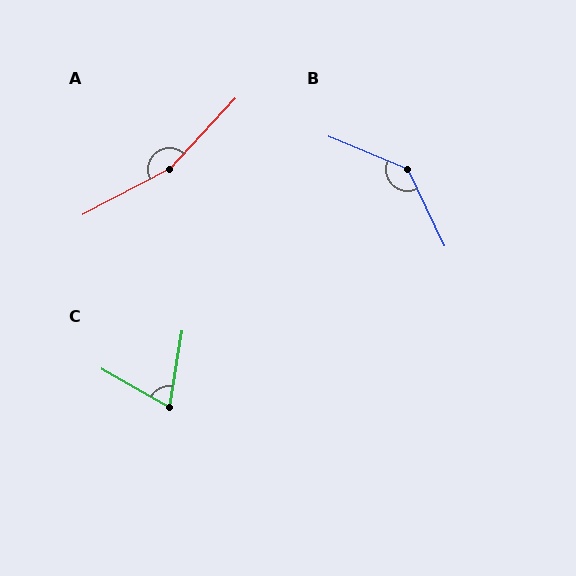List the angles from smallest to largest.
C (70°), B (138°), A (161°).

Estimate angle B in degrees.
Approximately 138 degrees.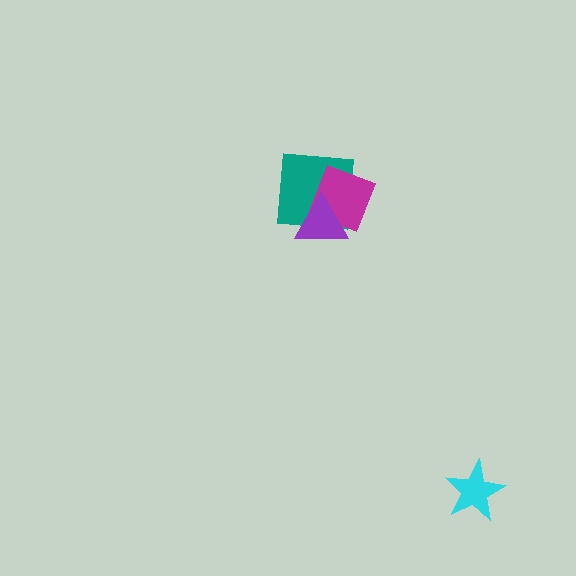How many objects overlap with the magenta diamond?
2 objects overlap with the magenta diamond.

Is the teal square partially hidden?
Yes, it is partially covered by another shape.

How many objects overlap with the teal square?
2 objects overlap with the teal square.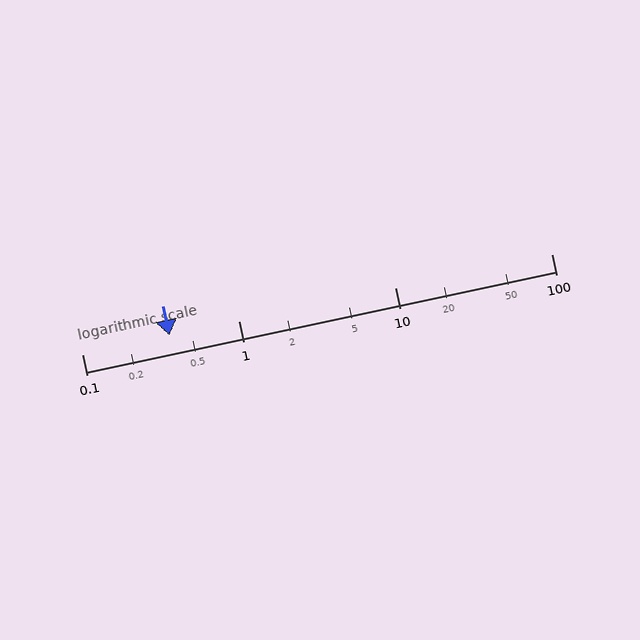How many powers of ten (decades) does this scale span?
The scale spans 3 decades, from 0.1 to 100.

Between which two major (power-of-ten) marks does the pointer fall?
The pointer is between 0.1 and 1.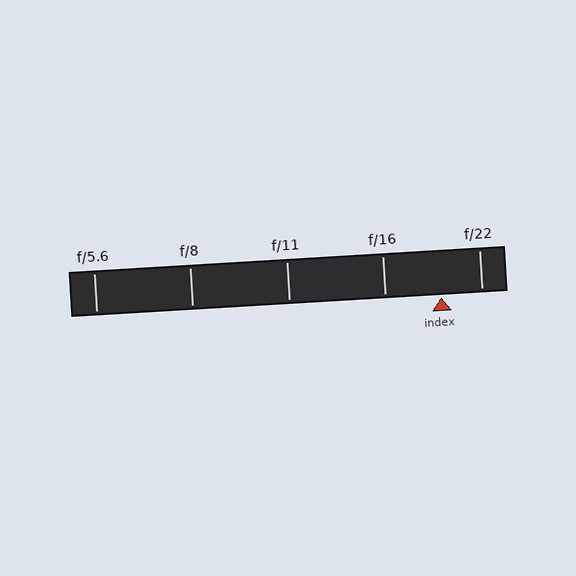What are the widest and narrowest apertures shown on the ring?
The widest aperture shown is f/5.6 and the narrowest is f/22.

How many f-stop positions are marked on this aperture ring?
There are 5 f-stop positions marked.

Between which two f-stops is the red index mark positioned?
The index mark is between f/16 and f/22.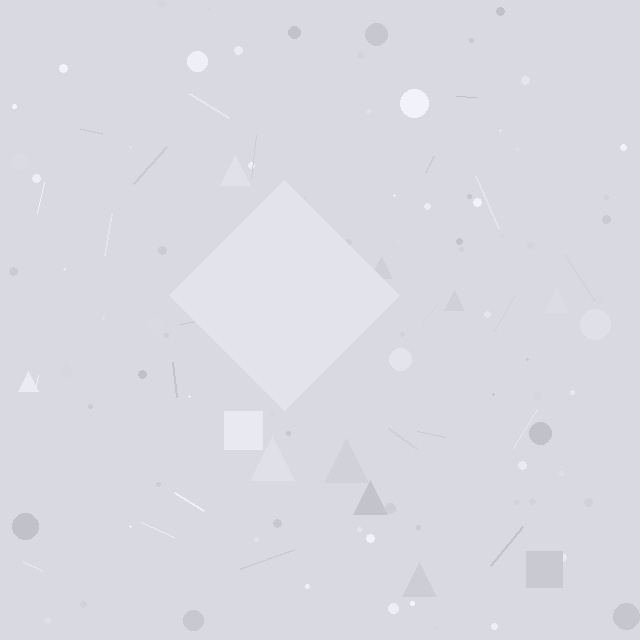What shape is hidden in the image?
A diamond is hidden in the image.